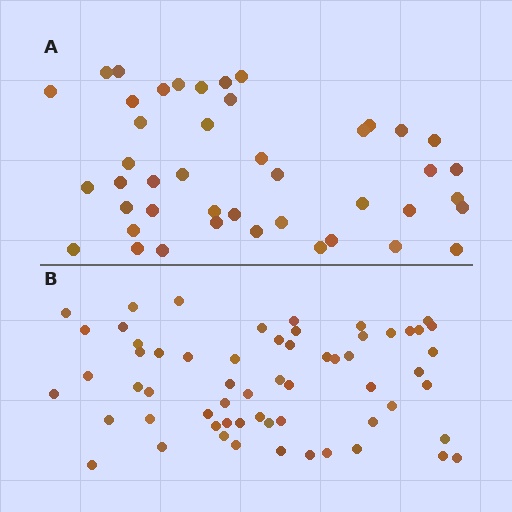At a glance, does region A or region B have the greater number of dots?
Region B (the bottom region) has more dots.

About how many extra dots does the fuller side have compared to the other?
Region B has approximately 15 more dots than region A.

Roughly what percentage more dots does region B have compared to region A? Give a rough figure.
About 35% more.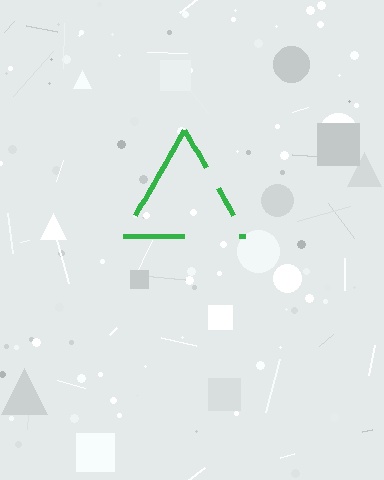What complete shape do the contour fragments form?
The contour fragments form a triangle.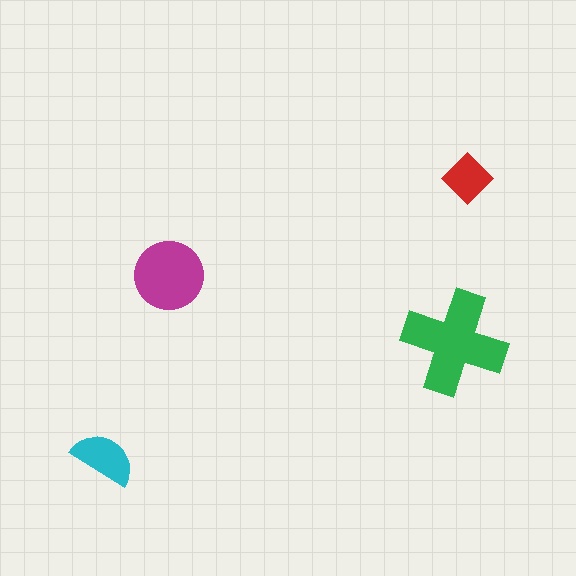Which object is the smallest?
The red diamond.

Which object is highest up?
The red diamond is topmost.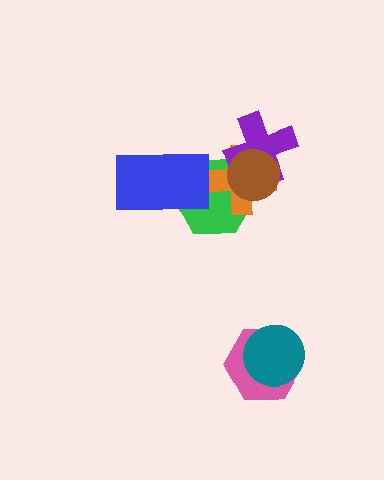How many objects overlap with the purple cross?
3 objects overlap with the purple cross.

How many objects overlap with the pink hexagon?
1 object overlaps with the pink hexagon.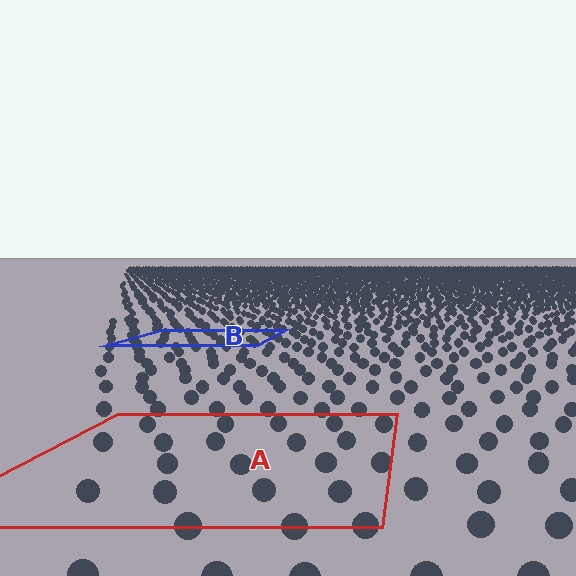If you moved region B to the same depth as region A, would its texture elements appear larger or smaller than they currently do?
They would appear larger. At a closer depth, the same texture elements are projected at a bigger on-screen size.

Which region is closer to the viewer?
Region A is closer. The texture elements there are larger and more spread out.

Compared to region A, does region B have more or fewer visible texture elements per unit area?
Region B has more texture elements per unit area — they are packed more densely because it is farther away.